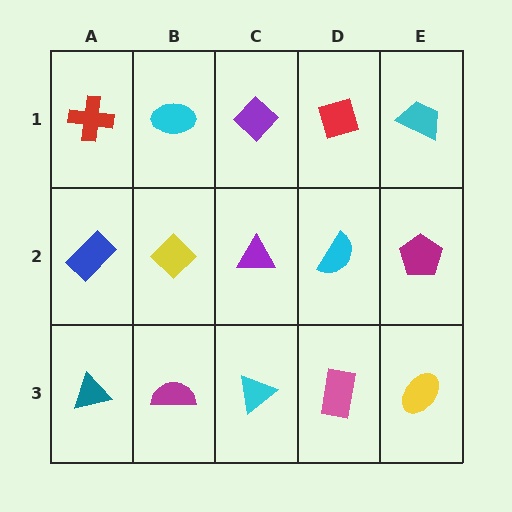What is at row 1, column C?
A purple diamond.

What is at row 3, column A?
A teal triangle.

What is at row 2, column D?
A cyan semicircle.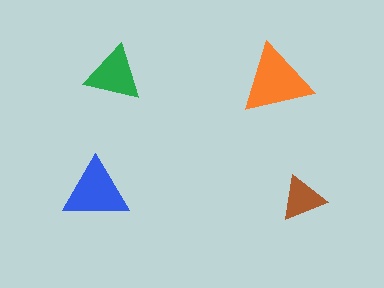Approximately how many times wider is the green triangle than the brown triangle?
About 1.5 times wider.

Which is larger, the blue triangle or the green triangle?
The blue one.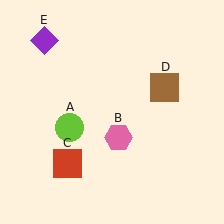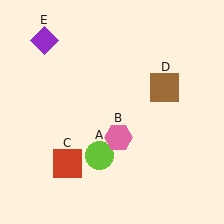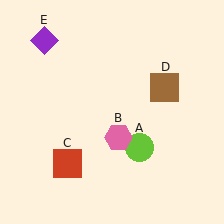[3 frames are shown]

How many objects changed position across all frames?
1 object changed position: lime circle (object A).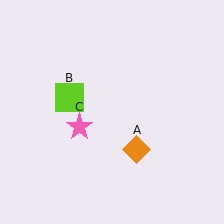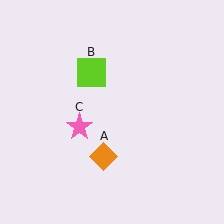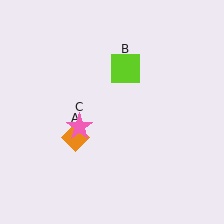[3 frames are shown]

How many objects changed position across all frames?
2 objects changed position: orange diamond (object A), lime square (object B).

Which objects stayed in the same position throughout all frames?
Pink star (object C) remained stationary.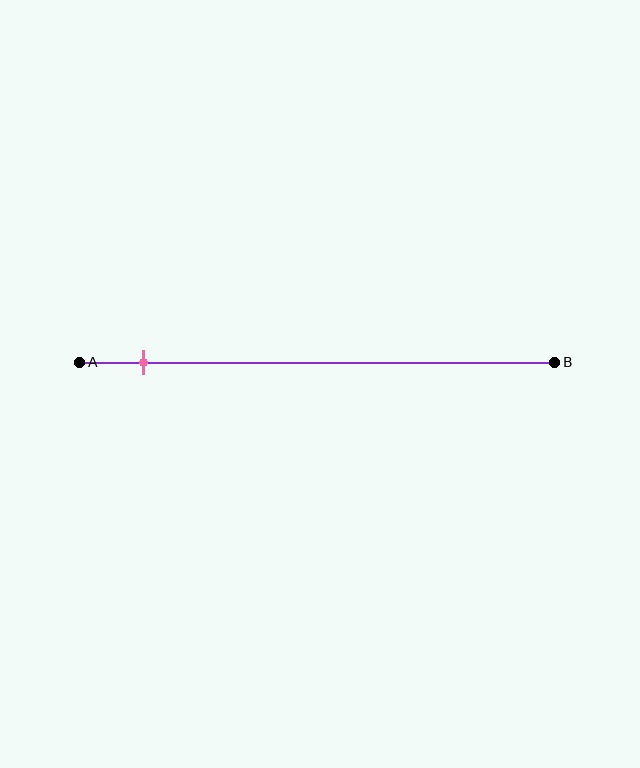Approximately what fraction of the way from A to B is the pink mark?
The pink mark is approximately 15% of the way from A to B.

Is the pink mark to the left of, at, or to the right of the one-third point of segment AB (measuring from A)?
The pink mark is to the left of the one-third point of segment AB.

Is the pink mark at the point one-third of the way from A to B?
No, the mark is at about 15% from A, not at the 33% one-third point.